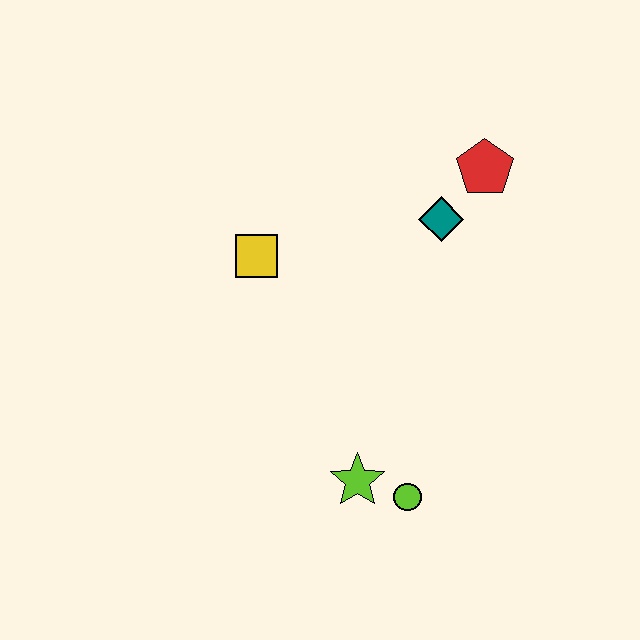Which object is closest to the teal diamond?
The red pentagon is closest to the teal diamond.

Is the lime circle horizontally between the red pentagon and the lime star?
Yes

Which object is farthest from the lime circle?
The red pentagon is farthest from the lime circle.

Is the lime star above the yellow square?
No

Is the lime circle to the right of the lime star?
Yes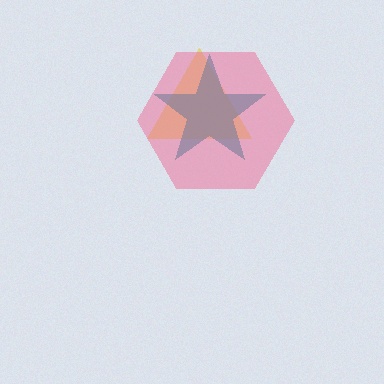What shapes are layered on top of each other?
The layered shapes are: a yellow triangle, a teal star, a pink hexagon.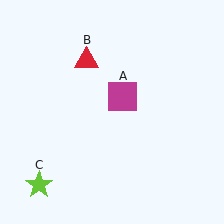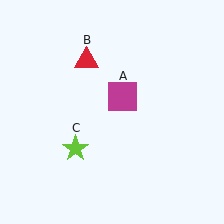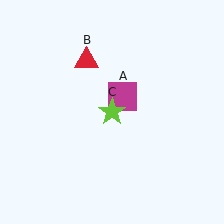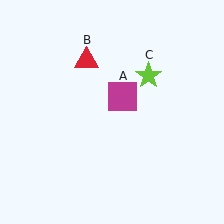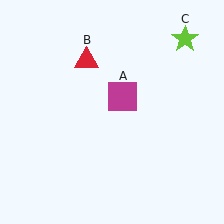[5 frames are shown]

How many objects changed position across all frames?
1 object changed position: lime star (object C).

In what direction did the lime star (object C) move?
The lime star (object C) moved up and to the right.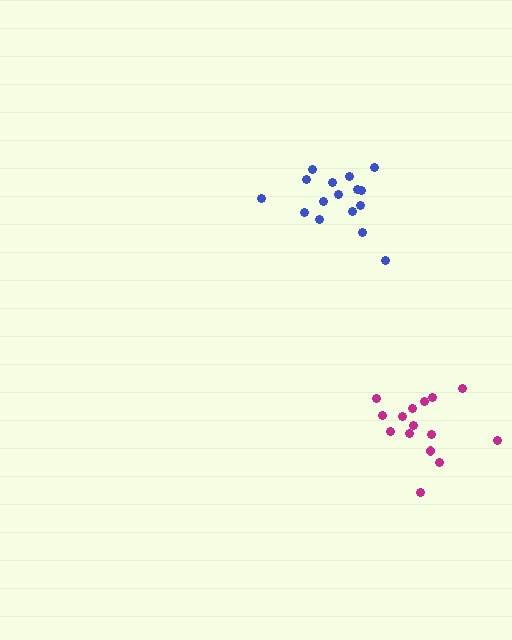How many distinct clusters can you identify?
There are 2 distinct clusters.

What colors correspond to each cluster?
The clusters are colored: blue, magenta.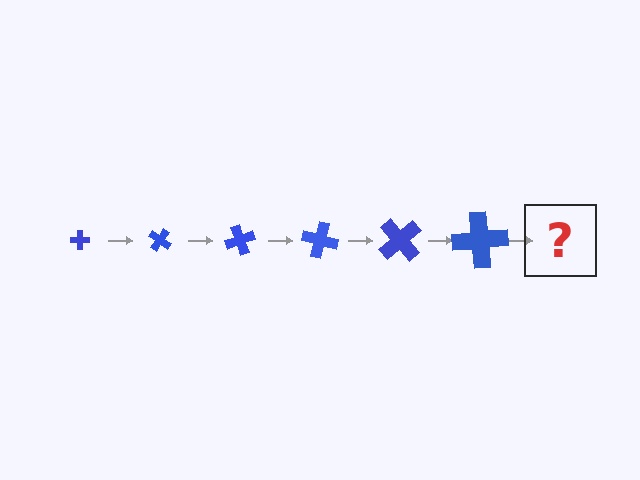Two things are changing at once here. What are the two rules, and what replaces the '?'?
The two rules are that the cross grows larger each step and it rotates 35 degrees each step. The '?' should be a cross, larger than the previous one and rotated 210 degrees from the start.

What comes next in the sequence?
The next element should be a cross, larger than the previous one and rotated 210 degrees from the start.